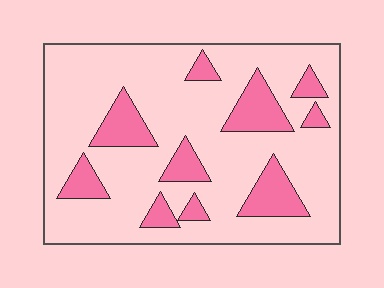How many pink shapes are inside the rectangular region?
10.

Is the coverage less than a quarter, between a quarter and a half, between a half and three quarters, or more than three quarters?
Less than a quarter.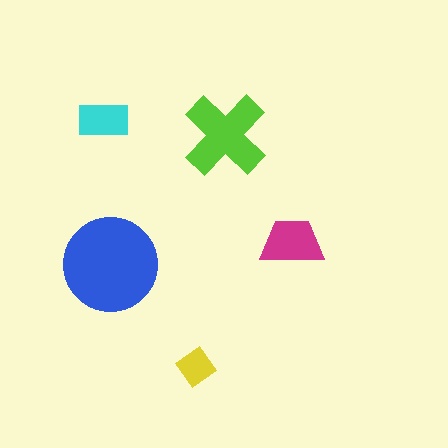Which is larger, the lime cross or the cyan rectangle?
The lime cross.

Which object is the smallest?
The yellow diamond.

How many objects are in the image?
There are 5 objects in the image.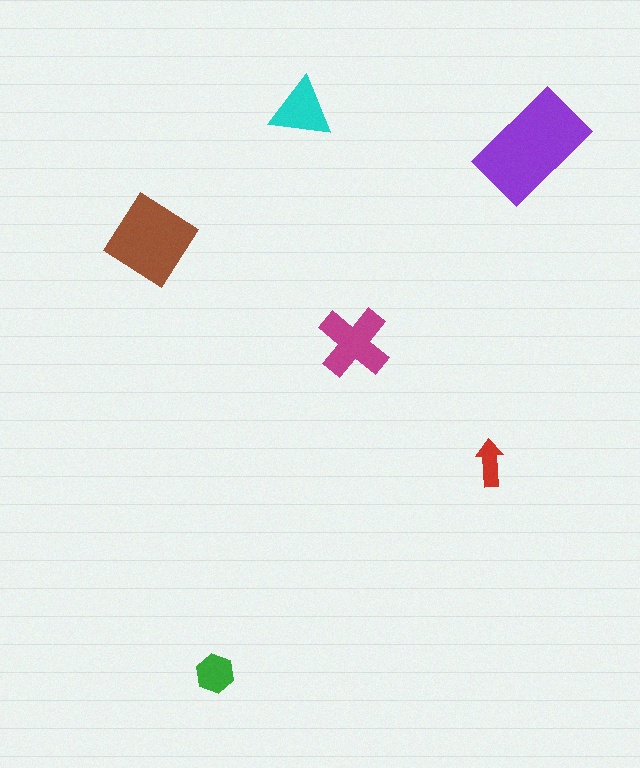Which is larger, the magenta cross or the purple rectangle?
The purple rectangle.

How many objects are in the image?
There are 6 objects in the image.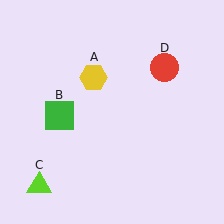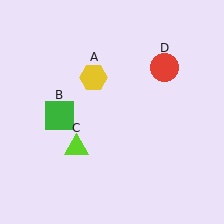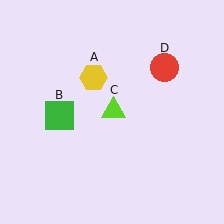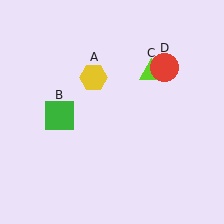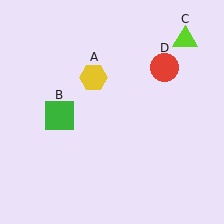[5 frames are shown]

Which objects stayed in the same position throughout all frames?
Yellow hexagon (object A) and green square (object B) and red circle (object D) remained stationary.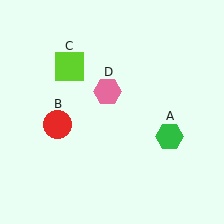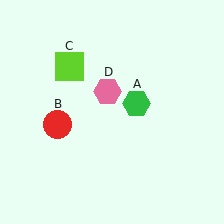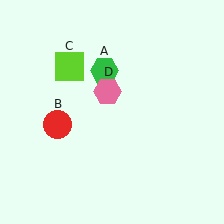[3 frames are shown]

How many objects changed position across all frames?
1 object changed position: green hexagon (object A).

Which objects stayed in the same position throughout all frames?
Red circle (object B) and lime square (object C) and pink hexagon (object D) remained stationary.